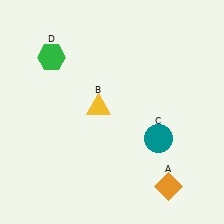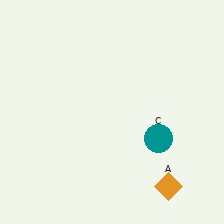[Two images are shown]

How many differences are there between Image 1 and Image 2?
There are 2 differences between the two images.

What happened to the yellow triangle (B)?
The yellow triangle (B) was removed in Image 2. It was in the top-left area of Image 1.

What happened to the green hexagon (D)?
The green hexagon (D) was removed in Image 2. It was in the top-left area of Image 1.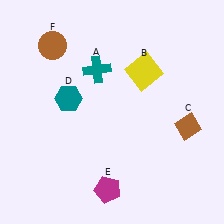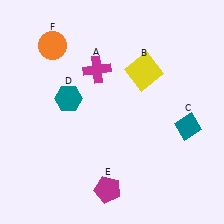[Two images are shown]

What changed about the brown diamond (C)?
In Image 1, C is brown. In Image 2, it changed to teal.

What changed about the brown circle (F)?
In Image 1, F is brown. In Image 2, it changed to orange.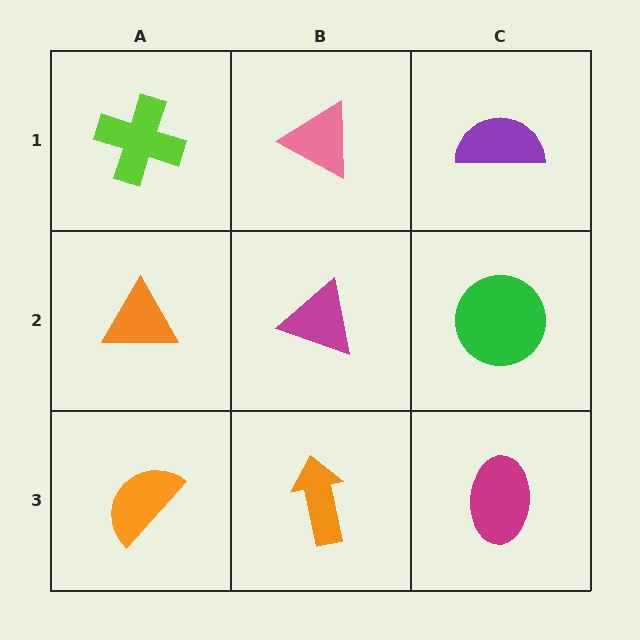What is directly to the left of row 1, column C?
A pink triangle.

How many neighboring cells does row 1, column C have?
2.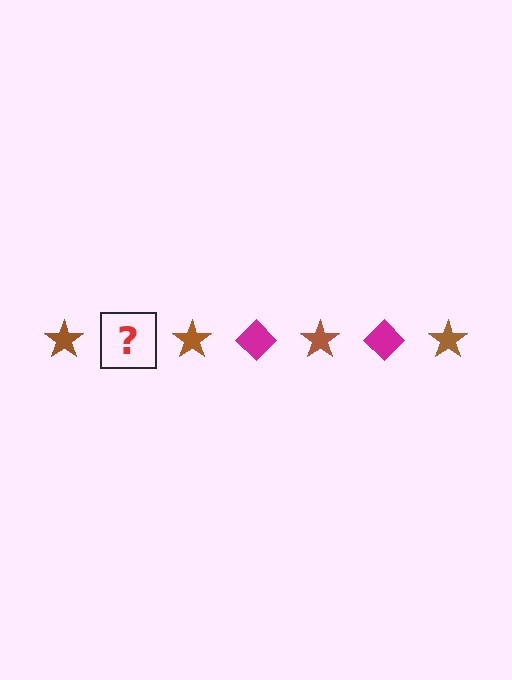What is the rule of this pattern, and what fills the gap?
The rule is that the pattern alternates between brown star and magenta diamond. The gap should be filled with a magenta diamond.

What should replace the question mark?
The question mark should be replaced with a magenta diamond.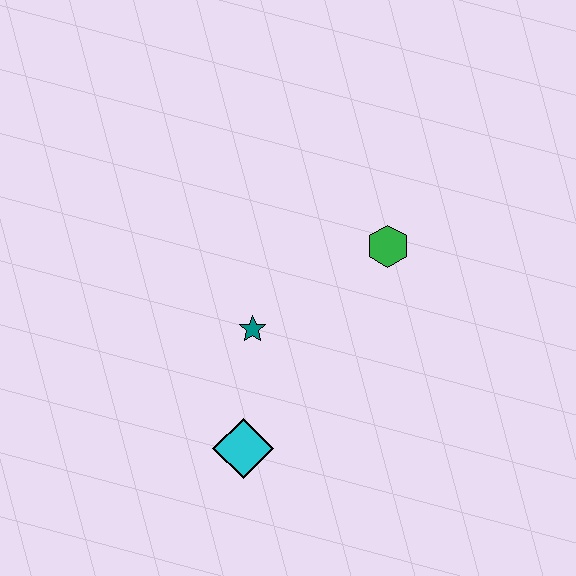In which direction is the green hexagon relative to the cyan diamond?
The green hexagon is above the cyan diamond.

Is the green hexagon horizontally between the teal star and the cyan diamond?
No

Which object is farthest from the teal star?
The green hexagon is farthest from the teal star.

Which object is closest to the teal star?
The cyan diamond is closest to the teal star.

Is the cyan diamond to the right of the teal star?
No